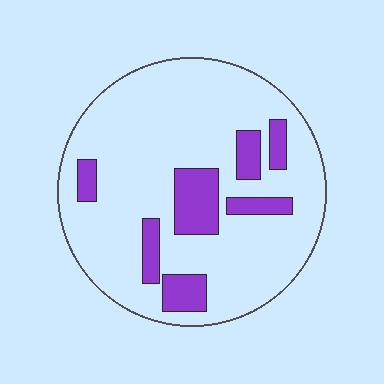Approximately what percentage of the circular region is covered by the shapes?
Approximately 20%.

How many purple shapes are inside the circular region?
7.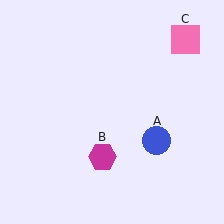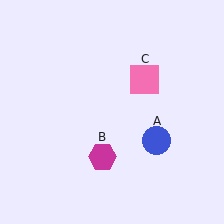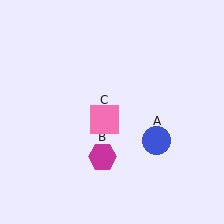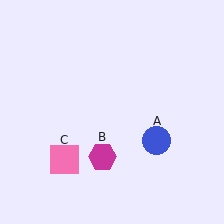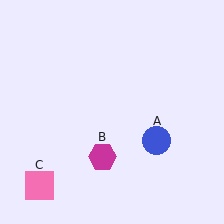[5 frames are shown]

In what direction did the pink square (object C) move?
The pink square (object C) moved down and to the left.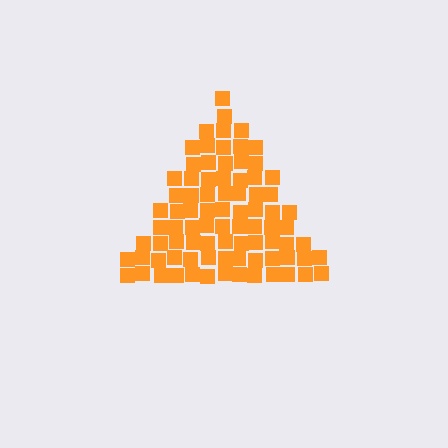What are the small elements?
The small elements are squares.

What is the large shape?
The large shape is a triangle.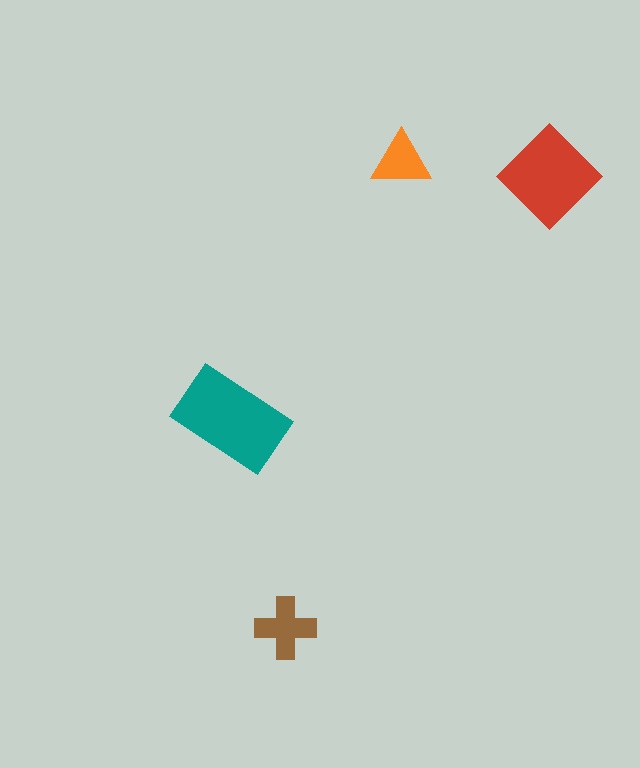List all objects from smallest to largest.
The orange triangle, the brown cross, the red diamond, the teal rectangle.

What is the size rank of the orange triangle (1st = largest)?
4th.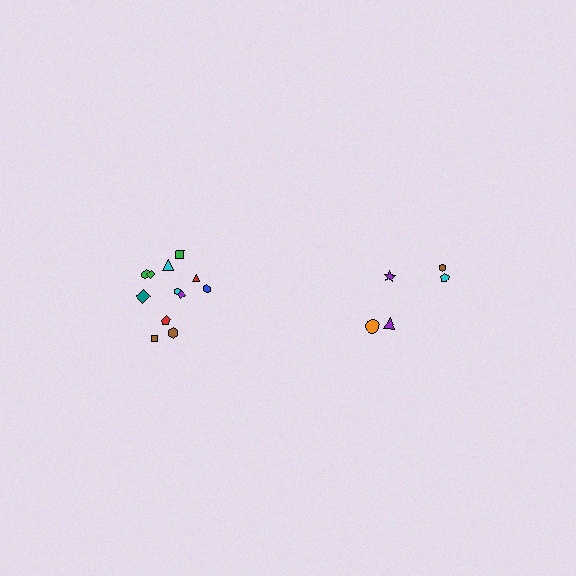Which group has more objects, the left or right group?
The left group.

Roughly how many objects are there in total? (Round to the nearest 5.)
Roughly 15 objects in total.